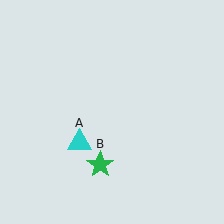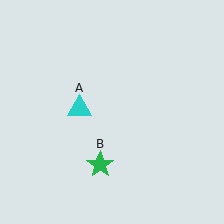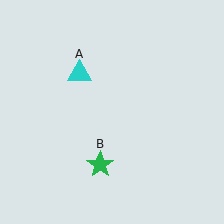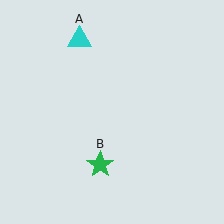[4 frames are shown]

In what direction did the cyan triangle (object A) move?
The cyan triangle (object A) moved up.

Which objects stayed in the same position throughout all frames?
Green star (object B) remained stationary.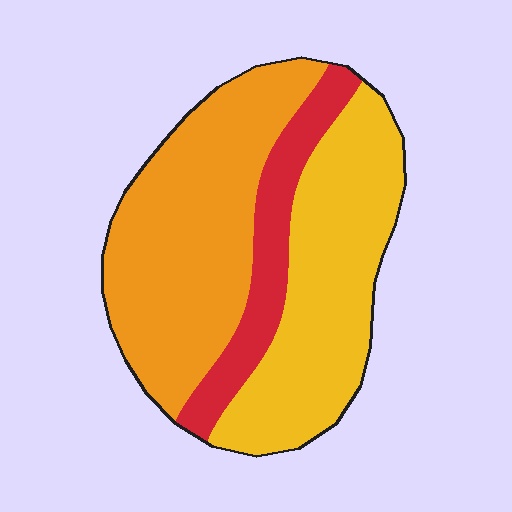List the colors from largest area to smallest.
From largest to smallest: orange, yellow, red.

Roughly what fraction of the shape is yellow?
Yellow covers 39% of the shape.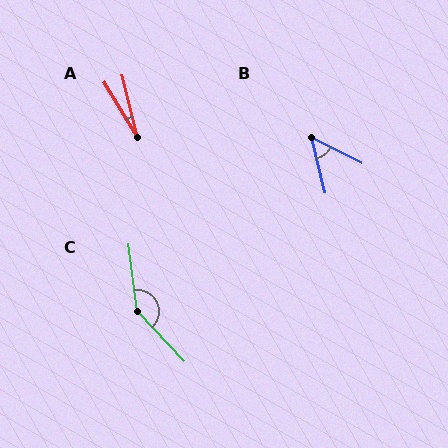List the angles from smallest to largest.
A (17°), B (50°), C (144°).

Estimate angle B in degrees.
Approximately 50 degrees.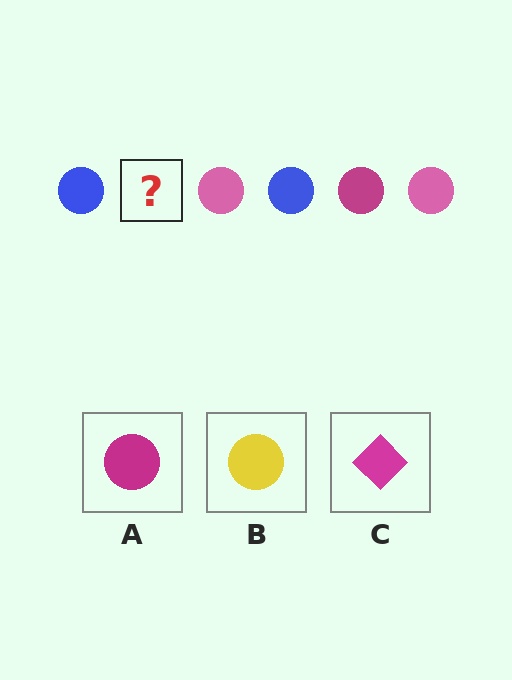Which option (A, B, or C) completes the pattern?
A.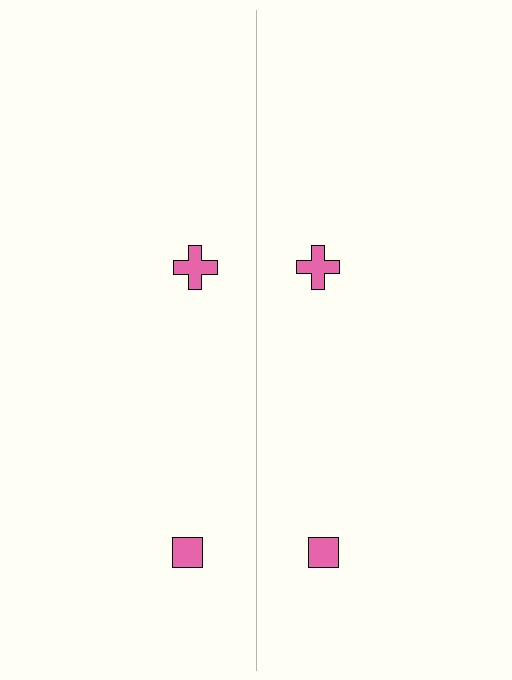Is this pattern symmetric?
Yes, this pattern has bilateral (reflection) symmetry.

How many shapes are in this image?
There are 4 shapes in this image.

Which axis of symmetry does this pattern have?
The pattern has a vertical axis of symmetry running through the center of the image.